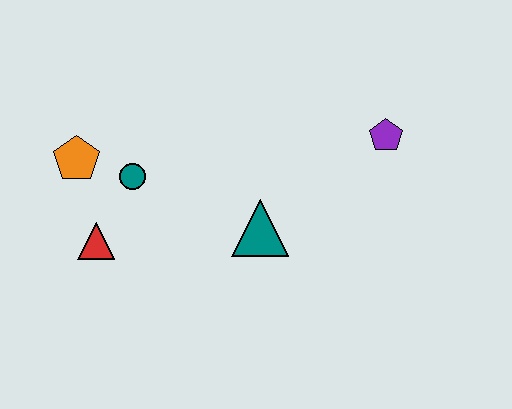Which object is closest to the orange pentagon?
The teal circle is closest to the orange pentagon.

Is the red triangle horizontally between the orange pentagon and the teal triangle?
Yes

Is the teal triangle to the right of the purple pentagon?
No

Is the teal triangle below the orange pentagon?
Yes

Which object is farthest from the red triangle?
The purple pentagon is farthest from the red triangle.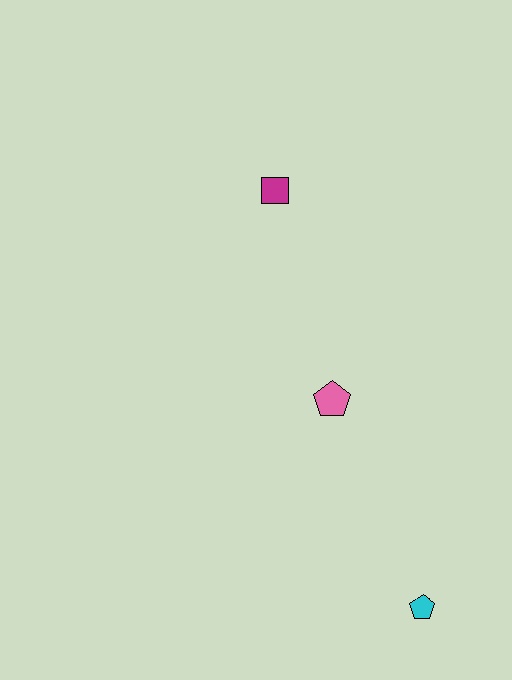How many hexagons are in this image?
There are no hexagons.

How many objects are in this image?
There are 3 objects.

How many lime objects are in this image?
There are no lime objects.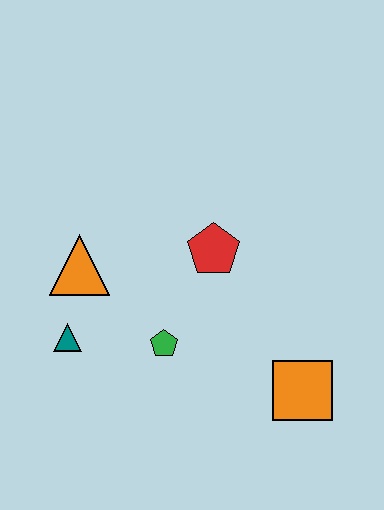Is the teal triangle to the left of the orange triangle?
Yes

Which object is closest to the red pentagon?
The green pentagon is closest to the red pentagon.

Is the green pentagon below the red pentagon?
Yes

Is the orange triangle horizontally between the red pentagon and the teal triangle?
Yes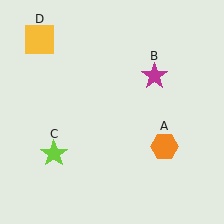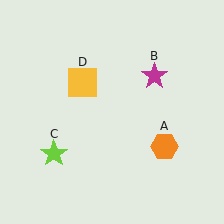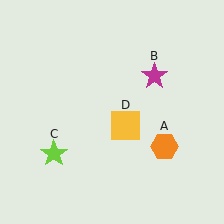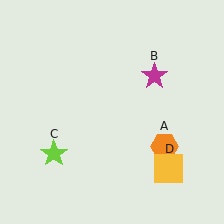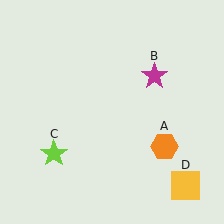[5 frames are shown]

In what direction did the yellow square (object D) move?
The yellow square (object D) moved down and to the right.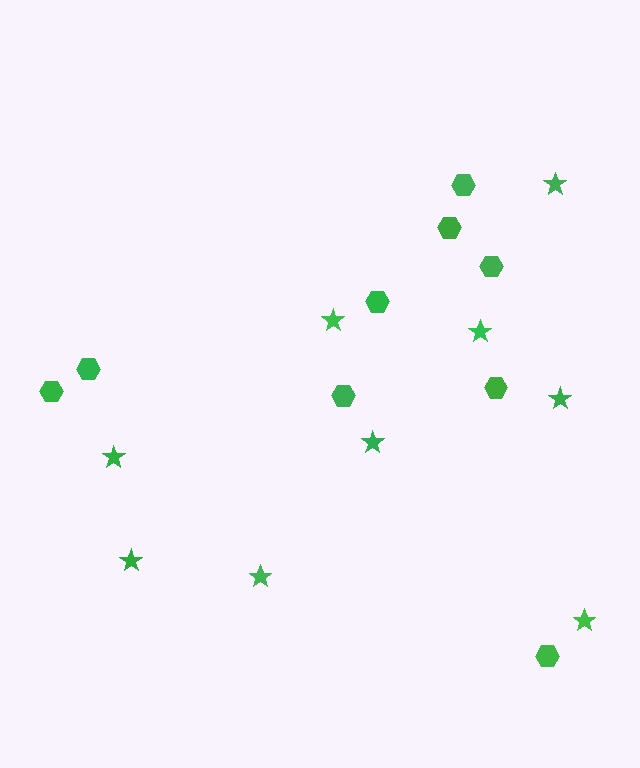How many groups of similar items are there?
There are 2 groups: one group of stars (9) and one group of hexagons (9).